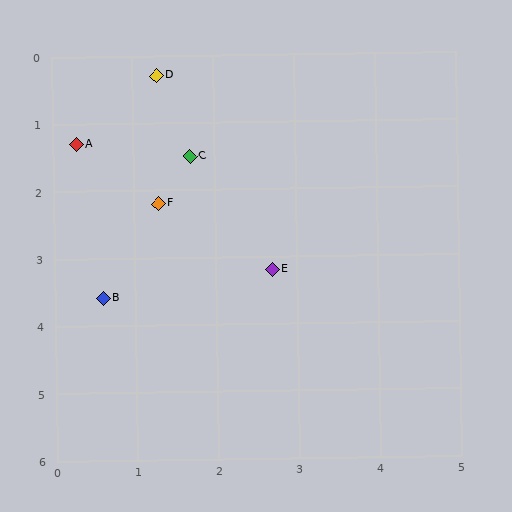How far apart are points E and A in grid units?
Points E and A are about 3.1 grid units apart.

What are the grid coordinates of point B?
Point B is at approximately (0.6, 3.6).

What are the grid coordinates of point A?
Point A is at approximately (0.3, 1.3).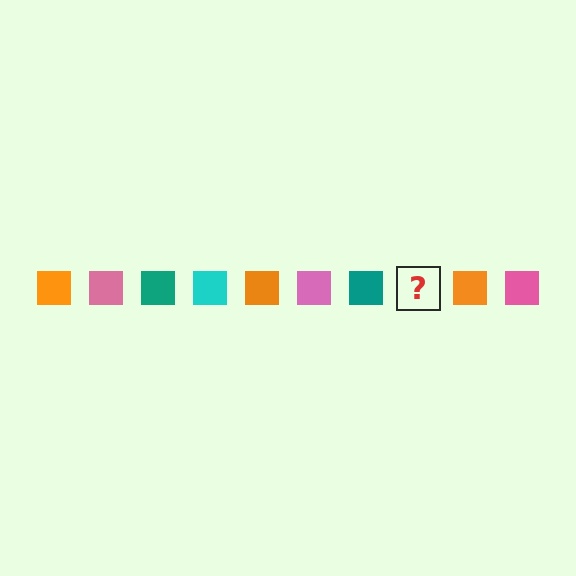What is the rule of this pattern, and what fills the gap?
The rule is that the pattern cycles through orange, pink, teal, cyan squares. The gap should be filled with a cyan square.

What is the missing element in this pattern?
The missing element is a cyan square.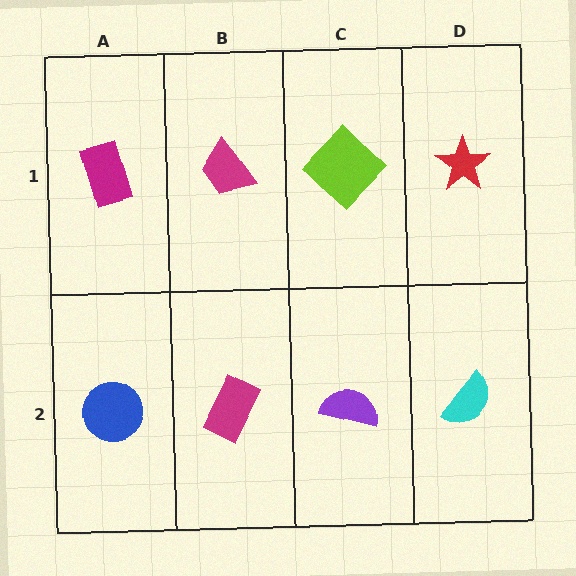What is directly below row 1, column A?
A blue circle.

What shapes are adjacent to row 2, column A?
A magenta rectangle (row 1, column A), a magenta rectangle (row 2, column B).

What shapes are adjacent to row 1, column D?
A cyan semicircle (row 2, column D), a lime diamond (row 1, column C).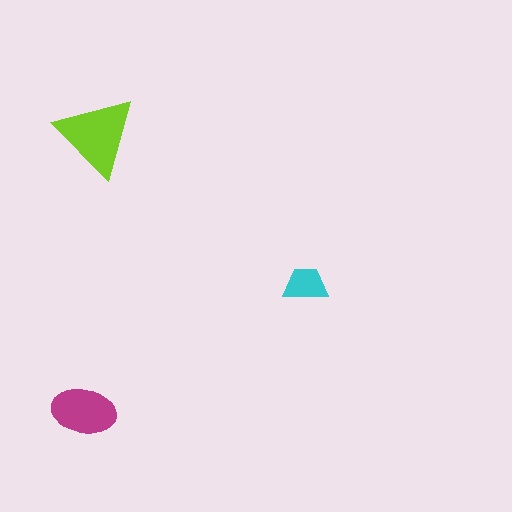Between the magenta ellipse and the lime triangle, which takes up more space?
The lime triangle.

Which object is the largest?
The lime triangle.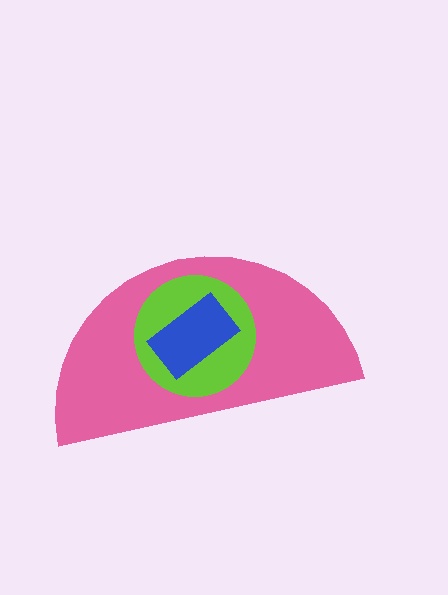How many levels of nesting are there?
3.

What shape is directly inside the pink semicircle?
The lime circle.